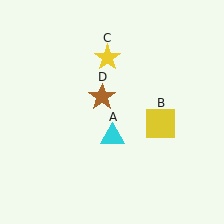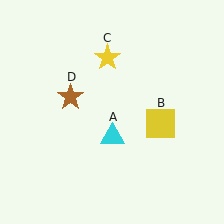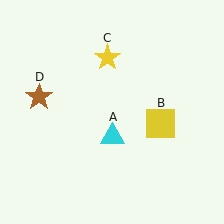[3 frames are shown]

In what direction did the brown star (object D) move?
The brown star (object D) moved left.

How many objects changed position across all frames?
1 object changed position: brown star (object D).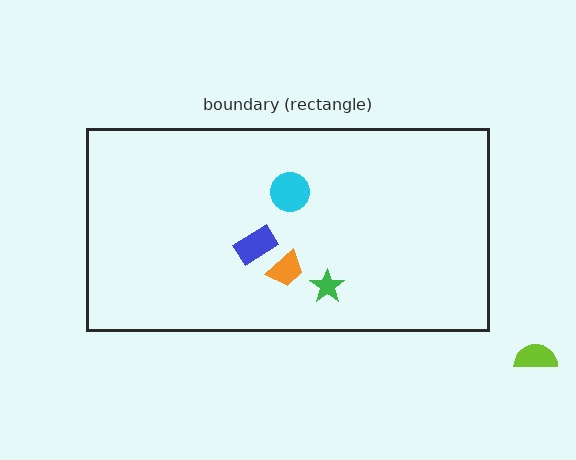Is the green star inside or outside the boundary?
Inside.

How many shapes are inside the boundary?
4 inside, 1 outside.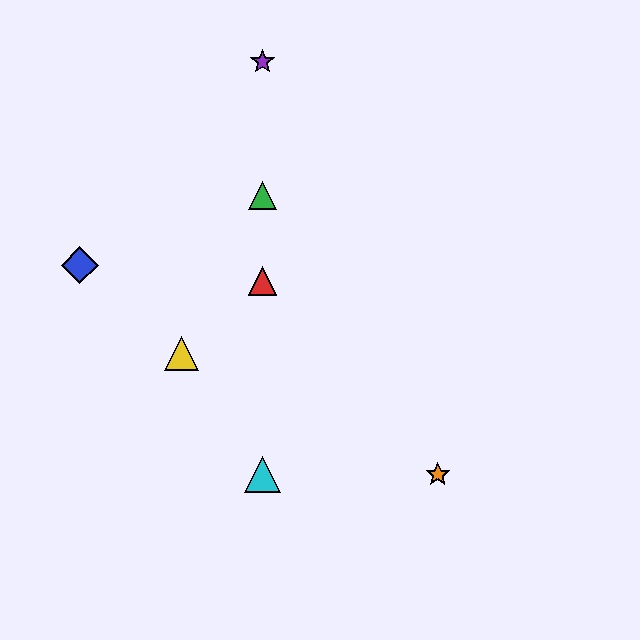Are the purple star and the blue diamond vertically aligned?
No, the purple star is at x≈263 and the blue diamond is at x≈80.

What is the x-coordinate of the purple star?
The purple star is at x≈263.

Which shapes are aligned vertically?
The red triangle, the green triangle, the purple star, the cyan triangle are aligned vertically.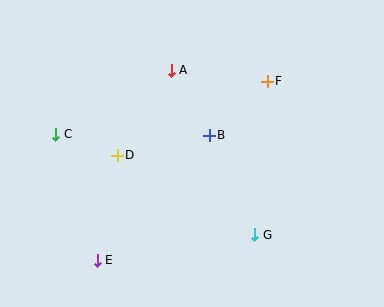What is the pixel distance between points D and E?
The distance between D and E is 107 pixels.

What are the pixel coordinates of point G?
Point G is at (255, 235).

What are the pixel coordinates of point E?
Point E is at (97, 260).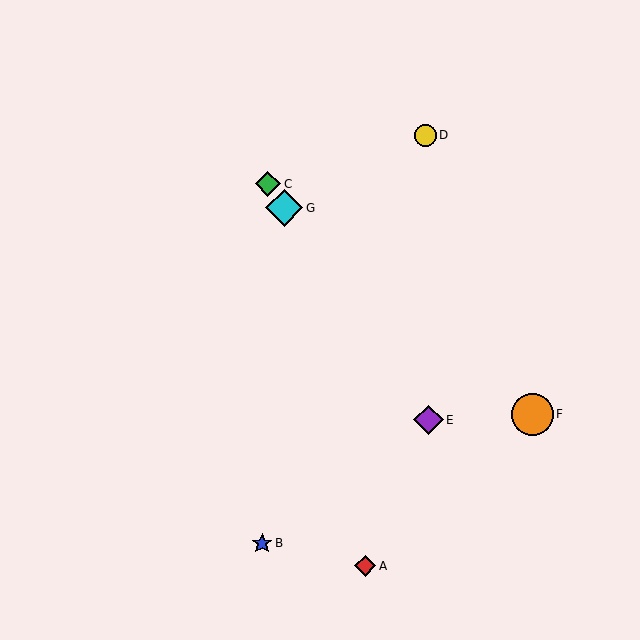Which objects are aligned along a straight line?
Objects C, E, G are aligned along a straight line.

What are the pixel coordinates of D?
Object D is at (425, 135).